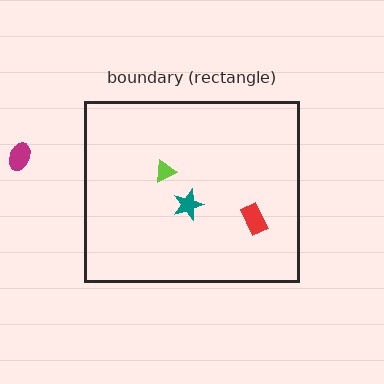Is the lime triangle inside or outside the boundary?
Inside.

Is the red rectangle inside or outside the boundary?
Inside.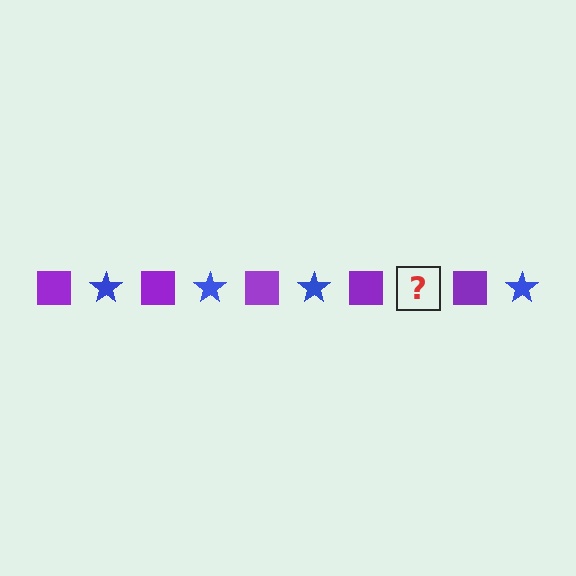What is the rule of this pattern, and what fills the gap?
The rule is that the pattern alternates between purple square and blue star. The gap should be filled with a blue star.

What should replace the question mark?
The question mark should be replaced with a blue star.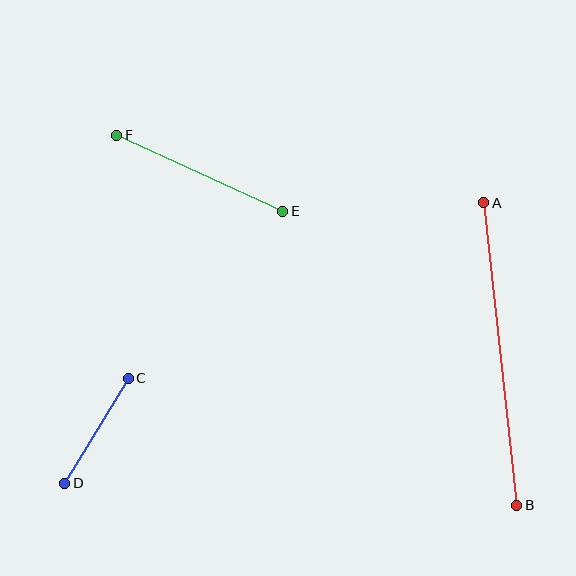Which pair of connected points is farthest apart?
Points A and B are farthest apart.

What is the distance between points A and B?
The distance is approximately 305 pixels.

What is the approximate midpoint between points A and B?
The midpoint is at approximately (500, 354) pixels.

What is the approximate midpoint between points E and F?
The midpoint is at approximately (200, 173) pixels.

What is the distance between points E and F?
The distance is approximately 183 pixels.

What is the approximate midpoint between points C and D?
The midpoint is at approximately (96, 431) pixels.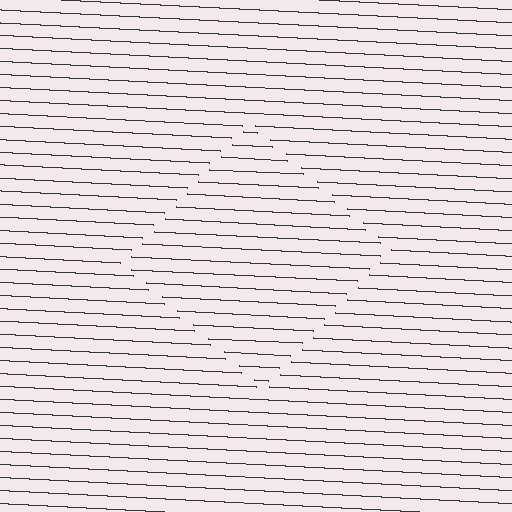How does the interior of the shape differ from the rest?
The interior of the shape contains the same grating, shifted by half a period — the contour is defined by the phase discontinuity where line-ends from the inner and outer gratings abut.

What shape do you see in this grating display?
An illusory square. The interior of the shape contains the same grating, shifted by half a period — the contour is defined by the phase discontinuity where line-ends from the inner and outer gratings abut.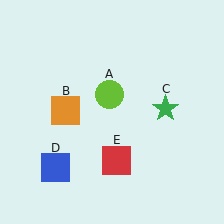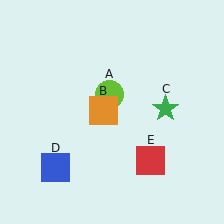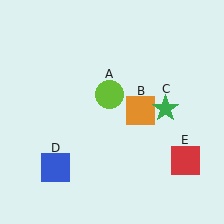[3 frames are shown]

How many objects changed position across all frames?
2 objects changed position: orange square (object B), red square (object E).